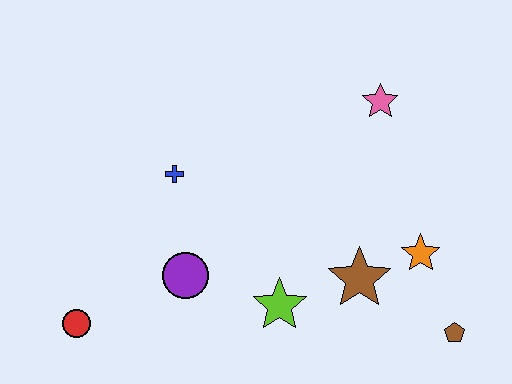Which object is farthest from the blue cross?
The brown pentagon is farthest from the blue cross.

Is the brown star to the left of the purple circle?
No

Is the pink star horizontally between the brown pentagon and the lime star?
Yes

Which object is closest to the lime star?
The brown star is closest to the lime star.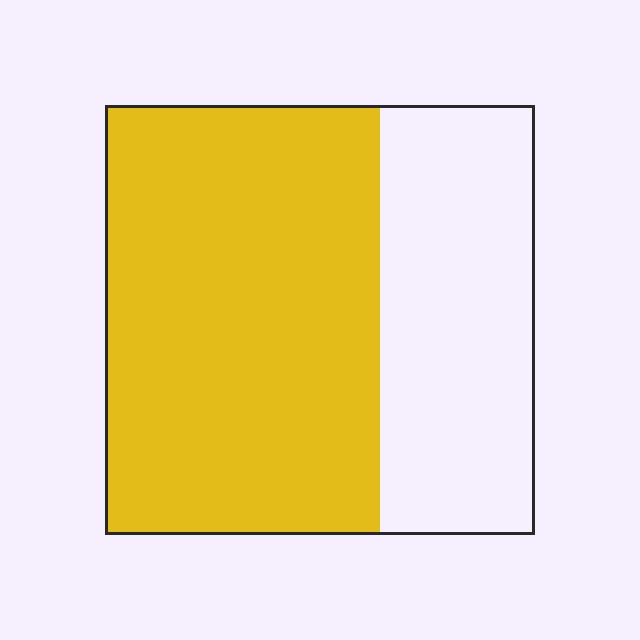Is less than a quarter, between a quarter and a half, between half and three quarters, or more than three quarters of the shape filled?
Between half and three quarters.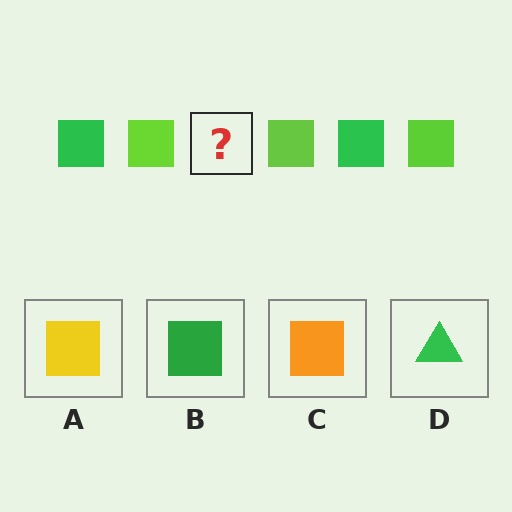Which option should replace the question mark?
Option B.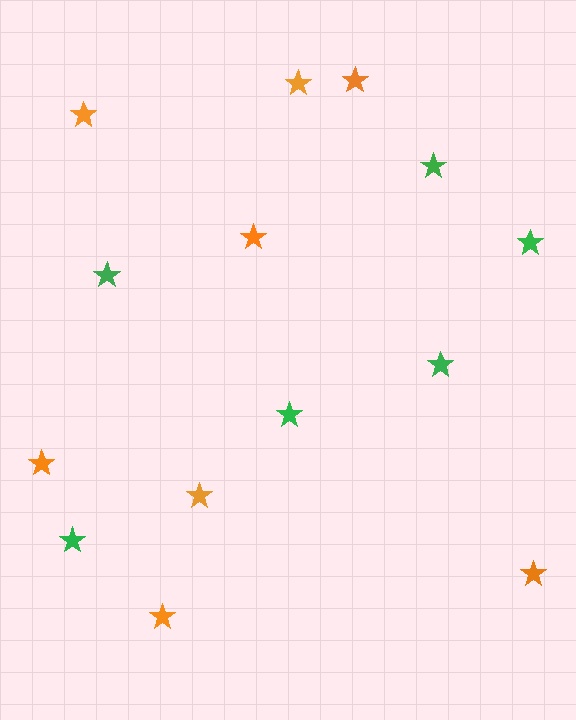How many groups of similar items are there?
There are 2 groups: one group of green stars (6) and one group of orange stars (8).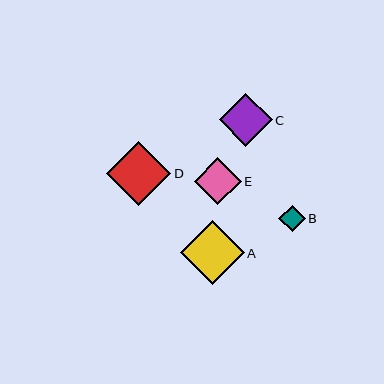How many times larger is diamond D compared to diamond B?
Diamond D is approximately 2.4 times the size of diamond B.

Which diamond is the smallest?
Diamond B is the smallest with a size of approximately 26 pixels.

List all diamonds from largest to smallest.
From largest to smallest: D, A, C, E, B.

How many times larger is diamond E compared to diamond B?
Diamond E is approximately 1.8 times the size of diamond B.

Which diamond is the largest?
Diamond D is the largest with a size of approximately 65 pixels.